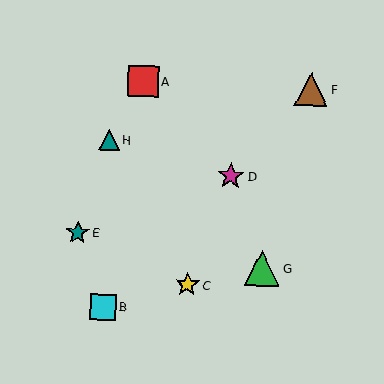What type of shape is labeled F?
Shape F is a brown triangle.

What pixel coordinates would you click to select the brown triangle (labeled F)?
Click at (311, 89) to select the brown triangle F.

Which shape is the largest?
The green triangle (labeled G) is the largest.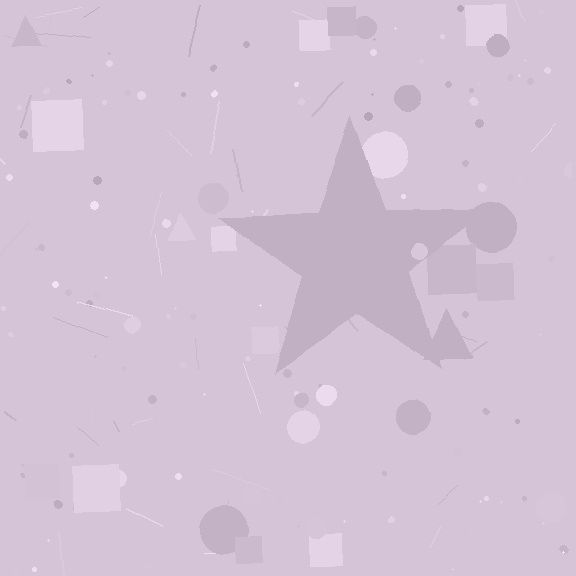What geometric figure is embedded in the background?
A star is embedded in the background.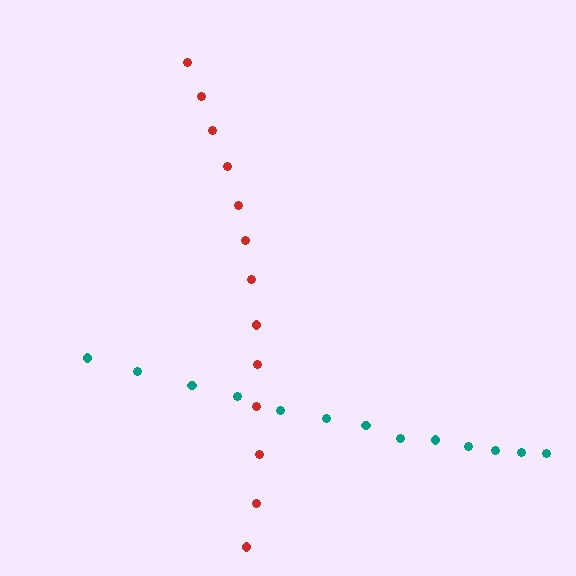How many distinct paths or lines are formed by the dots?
There are 2 distinct paths.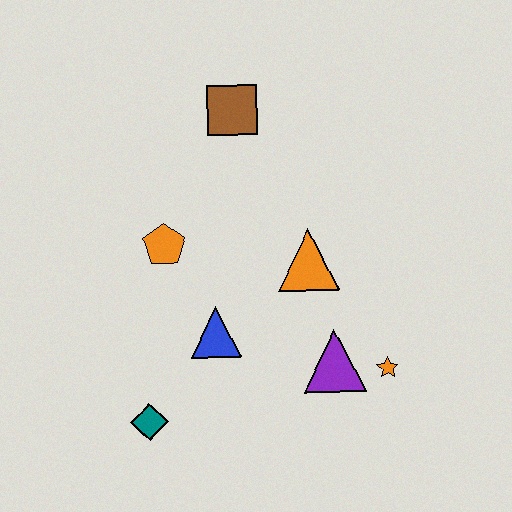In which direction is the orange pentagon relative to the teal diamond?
The orange pentagon is above the teal diamond.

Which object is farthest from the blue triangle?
The brown square is farthest from the blue triangle.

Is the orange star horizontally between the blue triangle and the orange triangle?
No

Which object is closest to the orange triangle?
The purple triangle is closest to the orange triangle.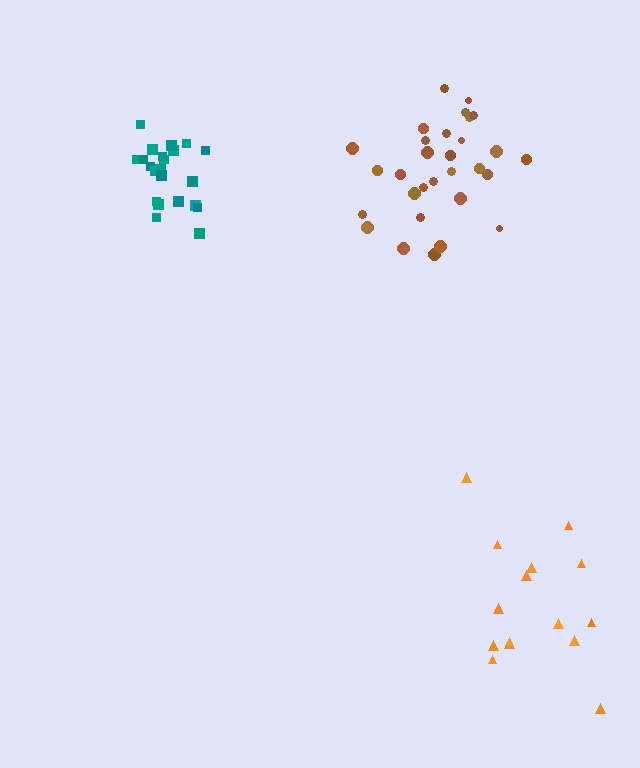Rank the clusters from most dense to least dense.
teal, brown, orange.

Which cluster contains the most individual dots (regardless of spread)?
Brown (30).